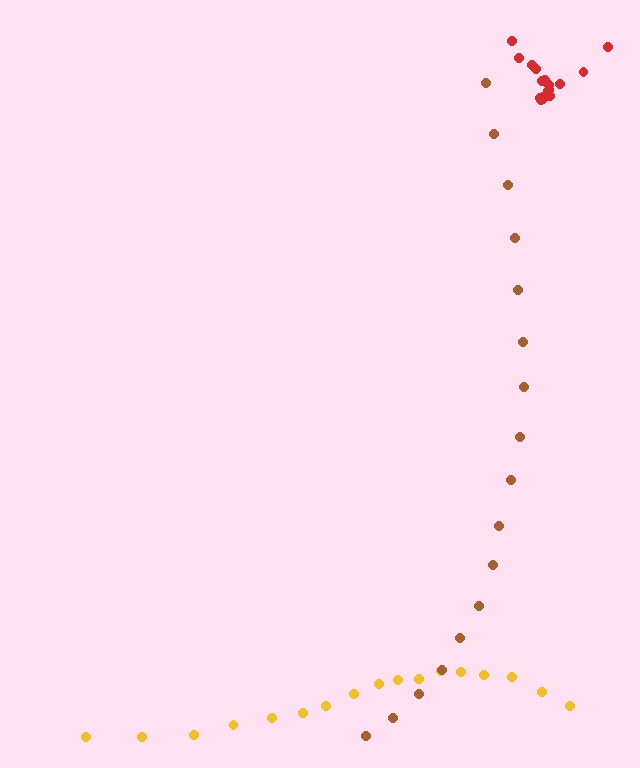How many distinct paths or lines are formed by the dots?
There are 3 distinct paths.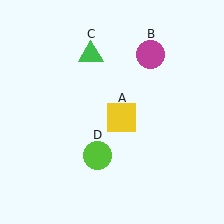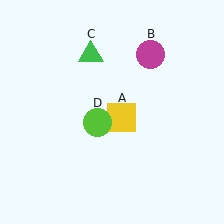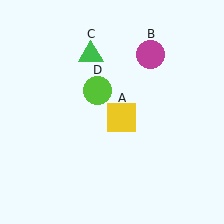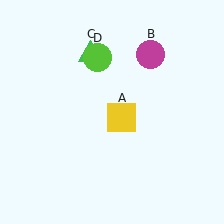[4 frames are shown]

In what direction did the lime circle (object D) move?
The lime circle (object D) moved up.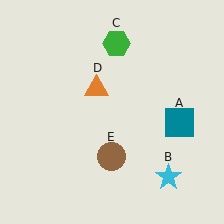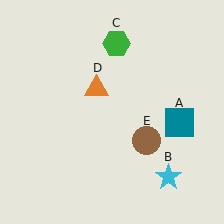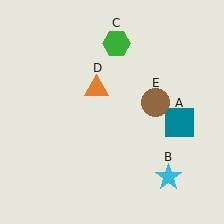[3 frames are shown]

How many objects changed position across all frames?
1 object changed position: brown circle (object E).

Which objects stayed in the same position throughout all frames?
Teal square (object A) and cyan star (object B) and green hexagon (object C) and orange triangle (object D) remained stationary.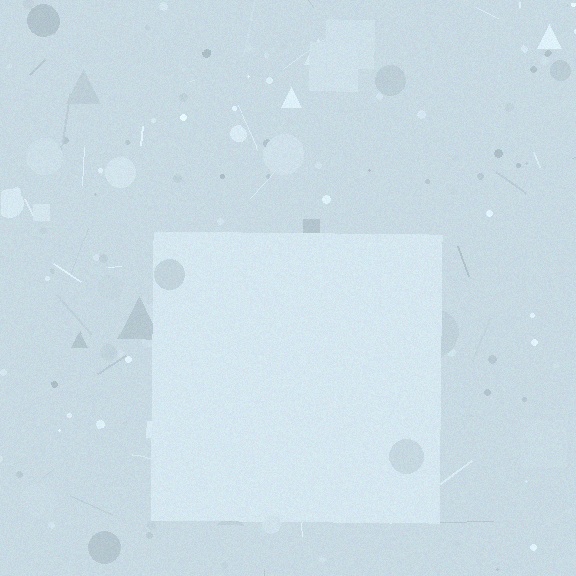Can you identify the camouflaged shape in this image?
The camouflaged shape is a square.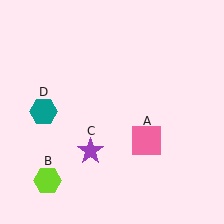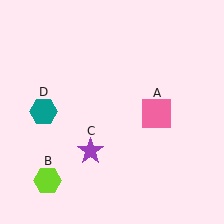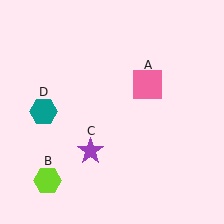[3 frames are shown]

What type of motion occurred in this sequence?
The pink square (object A) rotated counterclockwise around the center of the scene.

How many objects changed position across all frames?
1 object changed position: pink square (object A).